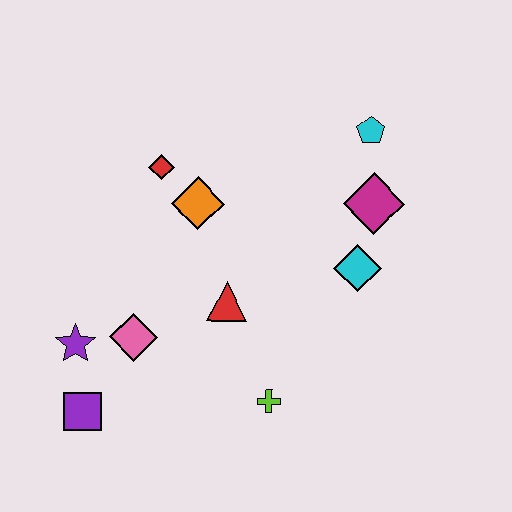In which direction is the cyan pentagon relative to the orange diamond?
The cyan pentagon is to the right of the orange diamond.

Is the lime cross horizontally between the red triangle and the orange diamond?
No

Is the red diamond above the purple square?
Yes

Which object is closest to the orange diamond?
The red diamond is closest to the orange diamond.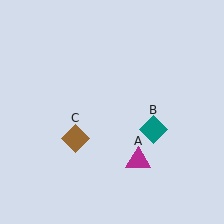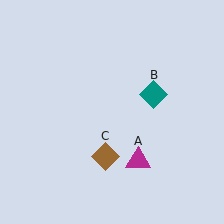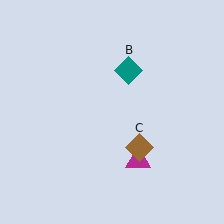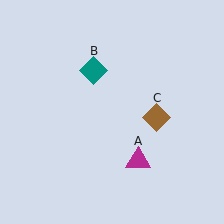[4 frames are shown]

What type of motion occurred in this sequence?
The teal diamond (object B), brown diamond (object C) rotated counterclockwise around the center of the scene.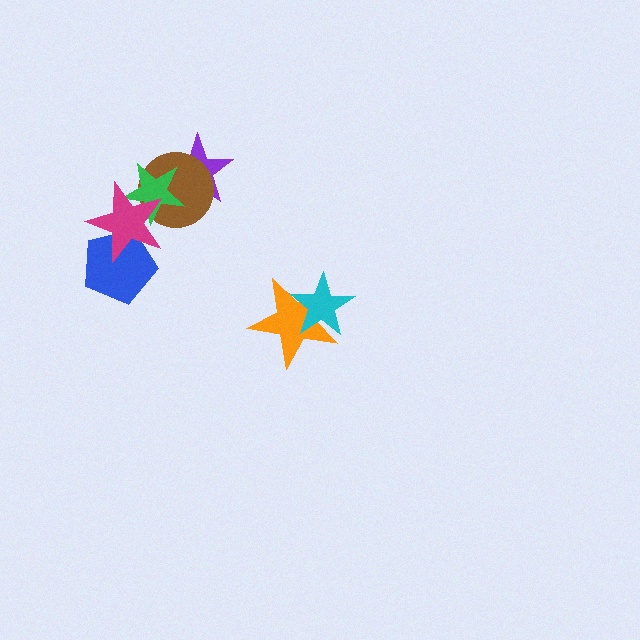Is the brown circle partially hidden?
Yes, it is partially covered by another shape.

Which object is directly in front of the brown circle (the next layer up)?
The green star is directly in front of the brown circle.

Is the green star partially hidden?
Yes, it is partially covered by another shape.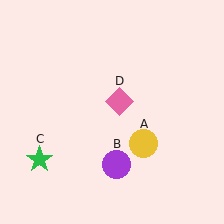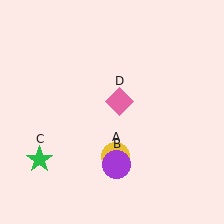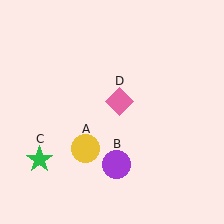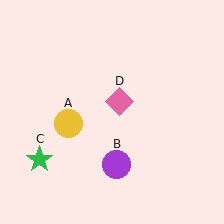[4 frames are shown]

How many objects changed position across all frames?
1 object changed position: yellow circle (object A).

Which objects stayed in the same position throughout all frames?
Purple circle (object B) and green star (object C) and pink diamond (object D) remained stationary.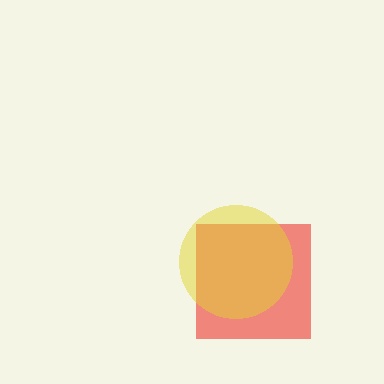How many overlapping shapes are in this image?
There are 2 overlapping shapes in the image.